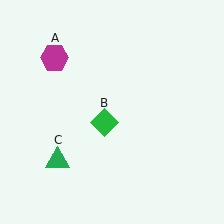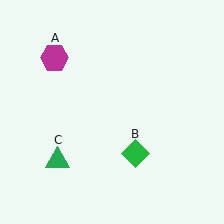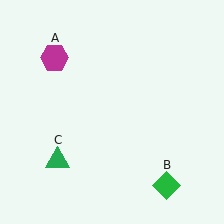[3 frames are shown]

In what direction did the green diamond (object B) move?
The green diamond (object B) moved down and to the right.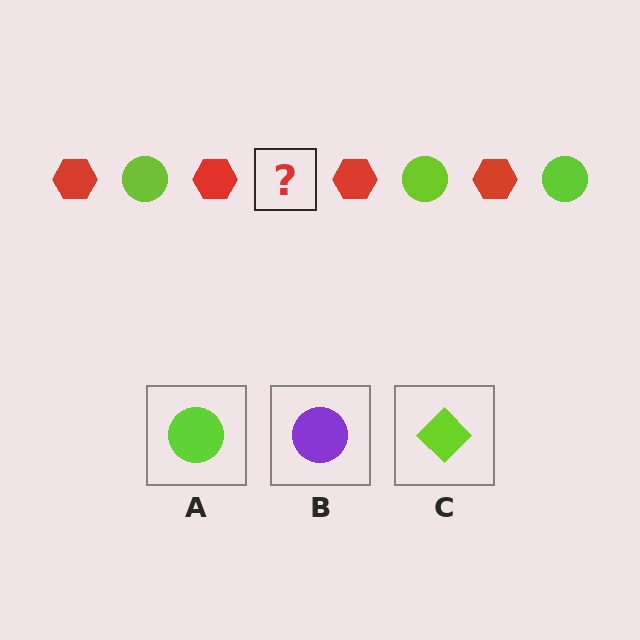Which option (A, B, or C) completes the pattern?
A.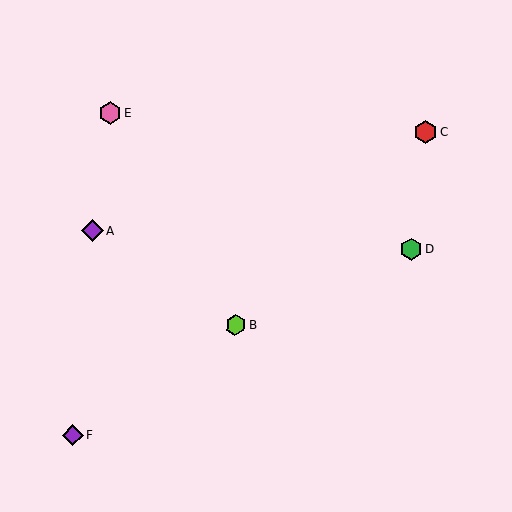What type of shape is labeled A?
Shape A is a purple diamond.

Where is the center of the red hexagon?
The center of the red hexagon is at (426, 132).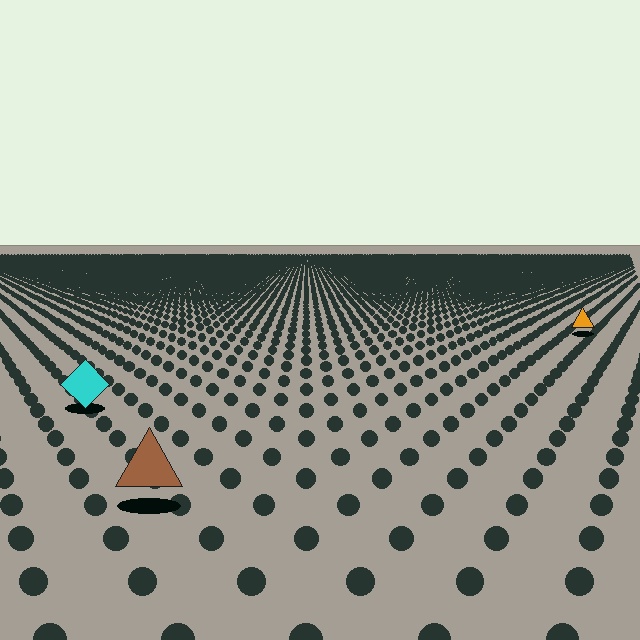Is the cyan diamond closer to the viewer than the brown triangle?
No. The brown triangle is closer — you can tell from the texture gradient: the ground texture is coarser near it.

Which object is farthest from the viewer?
The orange triangle is farthest from the viewer. It appears smaller and the ground texture around it is denser.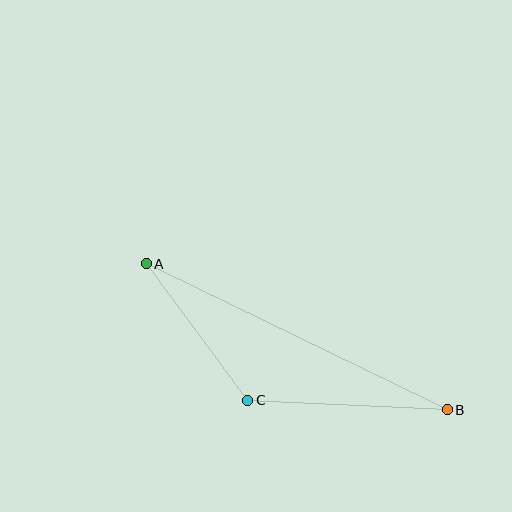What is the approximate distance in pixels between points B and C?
The distance between B and C is approximately 200 pixels.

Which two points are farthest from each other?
Points A and B are farthest from each other.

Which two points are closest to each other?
Points A and C are closest to each other.